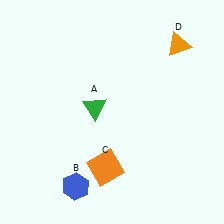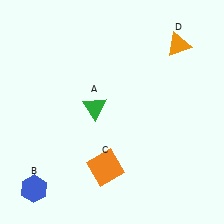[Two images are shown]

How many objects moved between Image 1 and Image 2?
1 object moved between the two images.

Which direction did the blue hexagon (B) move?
The blue hexagon (B) moved left.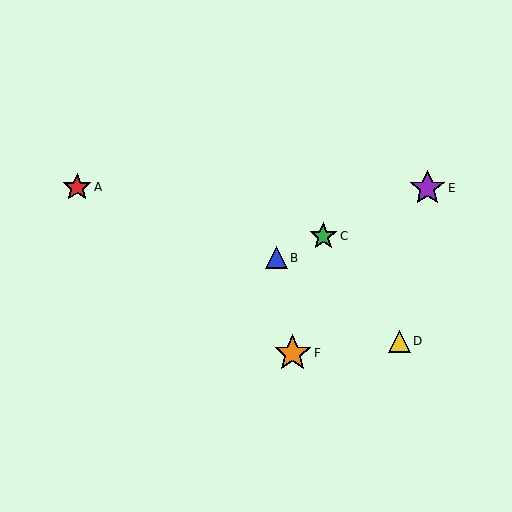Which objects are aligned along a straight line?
Objects B, C, E are aligned along a straight line.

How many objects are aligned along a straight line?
3 objects (B, C, E) are aligned along a straight line.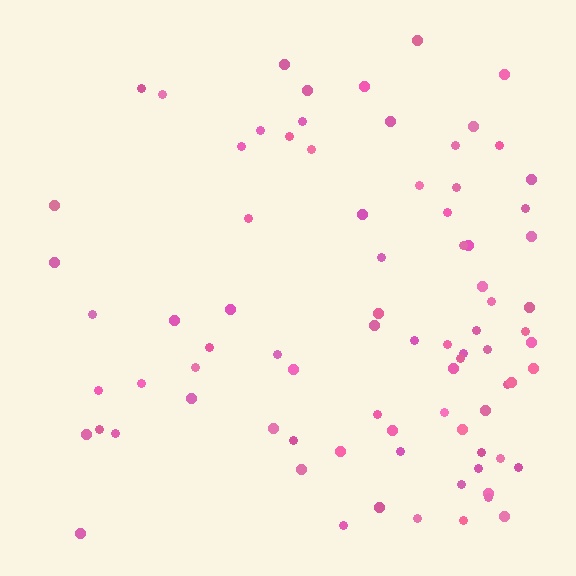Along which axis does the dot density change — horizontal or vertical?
Horizontal.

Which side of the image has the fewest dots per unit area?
The left.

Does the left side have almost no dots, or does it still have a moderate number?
Still a moderate number, just noticeably fewer than the right.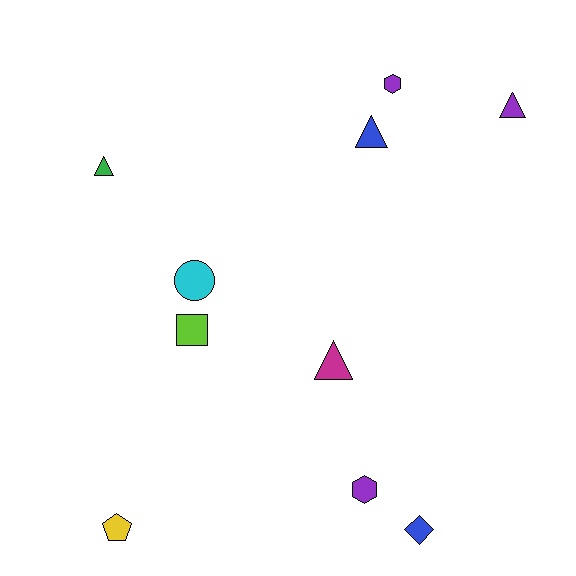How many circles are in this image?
There is 1 circle.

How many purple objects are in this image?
There are 3 purple objects.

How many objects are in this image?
There are 10 objects.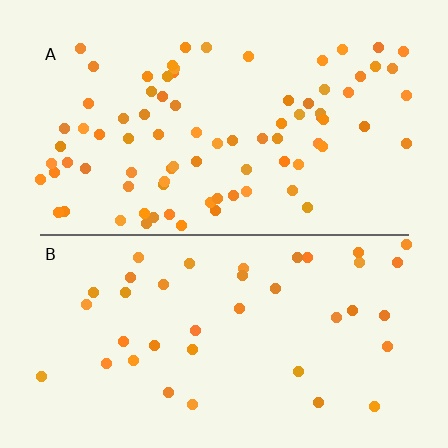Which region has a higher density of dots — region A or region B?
A (the top).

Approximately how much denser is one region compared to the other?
Approximately 2.1× — region A over region B.